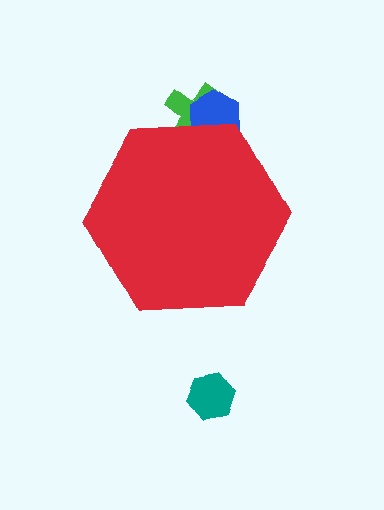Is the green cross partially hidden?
Yes, the green cross is partially hidden behind the red hexagon.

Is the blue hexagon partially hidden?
Yes, the blue hexagon is partially hidden behind the red hexagon.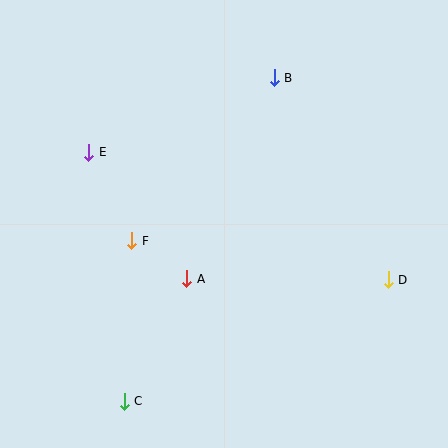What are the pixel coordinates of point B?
Point B is at (274, 78).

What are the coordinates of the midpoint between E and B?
The midpoint between E and B is at (181, 115).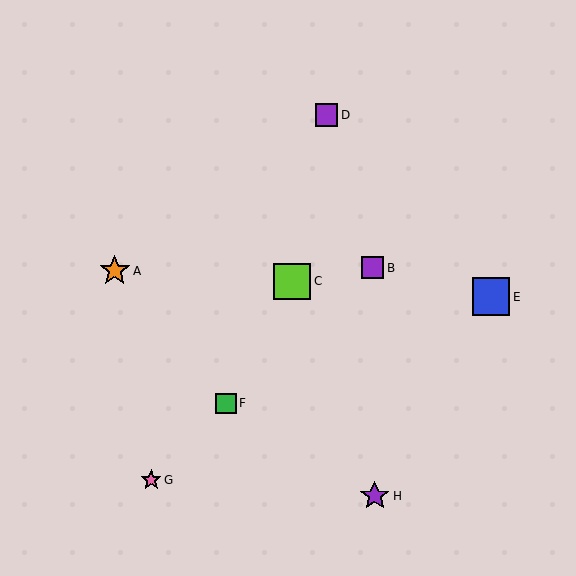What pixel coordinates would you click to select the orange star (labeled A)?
Click at (115, 271) to select the orange star A.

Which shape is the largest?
The blue square (labeled E) is the largest.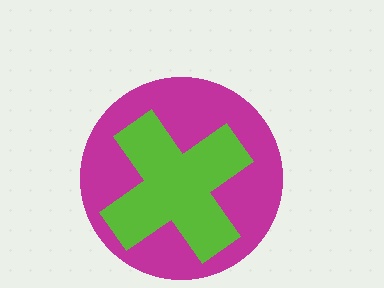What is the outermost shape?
The magenta circle.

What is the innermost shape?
The lime cross.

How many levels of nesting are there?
2.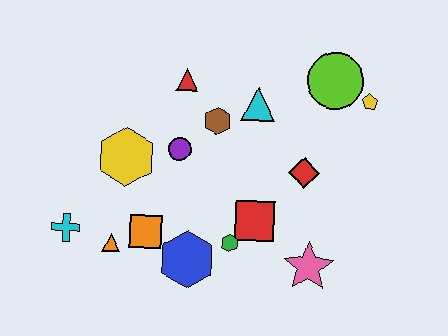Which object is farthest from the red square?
The cyan cross is farthest from the red square.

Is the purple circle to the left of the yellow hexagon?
No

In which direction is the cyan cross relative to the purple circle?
The cyan cross is to the left of the purple circle.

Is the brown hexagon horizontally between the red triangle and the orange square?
No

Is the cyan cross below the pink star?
No